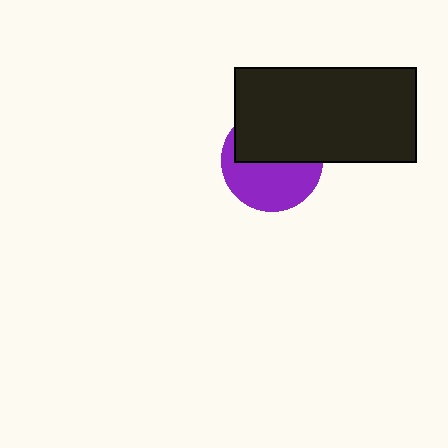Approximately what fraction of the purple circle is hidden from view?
Roughly 50% of the purple circle is hidden behind the black rectangle.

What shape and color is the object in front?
The object in front is a black rectangle.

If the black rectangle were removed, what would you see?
You would see the complete purple circle.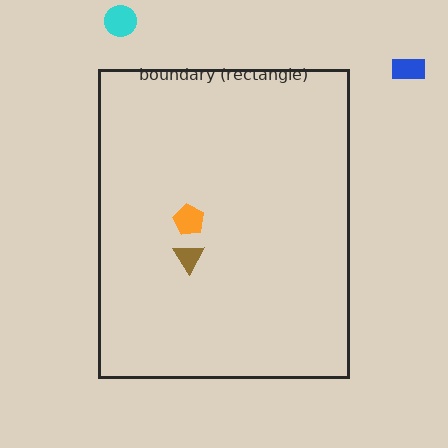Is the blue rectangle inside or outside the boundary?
Outside.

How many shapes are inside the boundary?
2 inside, 2 outside.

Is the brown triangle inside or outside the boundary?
Inside.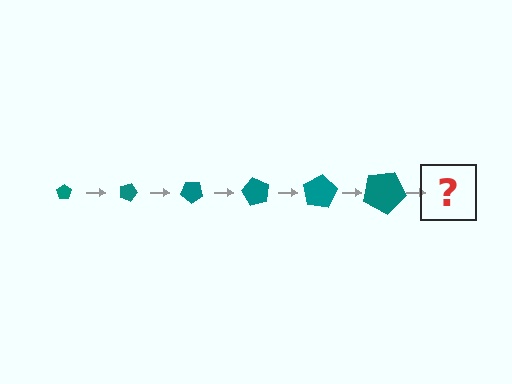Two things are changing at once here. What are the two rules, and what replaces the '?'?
The two rules are that the pentagon grows larger each step and it rotates 20 degrees each step. The '?' should be a pentagon, larger than the previous one and rotated 120 degrees from the start.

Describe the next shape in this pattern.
It should be a pentagon, larger than the previous one and rotated 120 degrees from the start.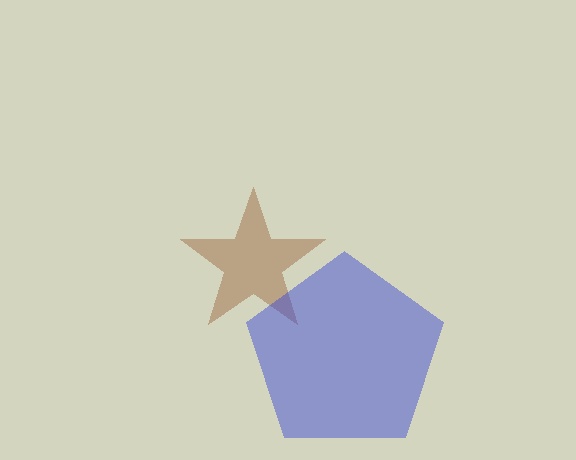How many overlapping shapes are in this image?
There are 2 overlapping shapes in the image.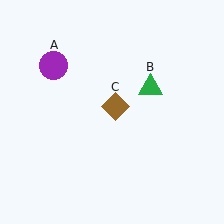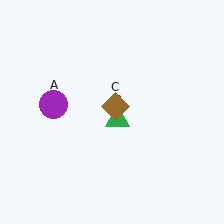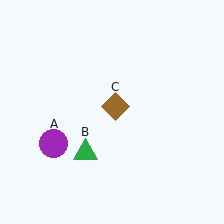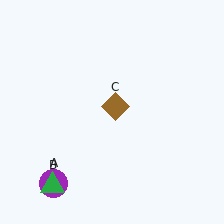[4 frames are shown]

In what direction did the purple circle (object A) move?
The purple circle (object A) moved down.